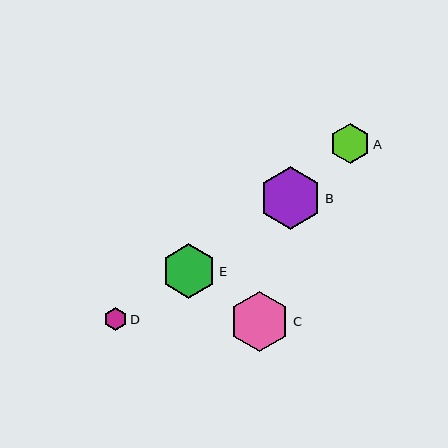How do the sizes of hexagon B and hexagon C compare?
Hexagon B and hexagon C are approximately the same size.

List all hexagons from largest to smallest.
From largest to smallest: B, C, E, A, D.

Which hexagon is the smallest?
Hexagon D is the smallest with a size of approximately 24 pixels.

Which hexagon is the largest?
Hexagon B is the largest with a size of approximately 62 pixels.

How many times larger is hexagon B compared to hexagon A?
Hexagon B is approximately 1.6 times the size of hexagon A.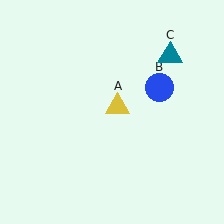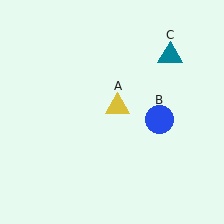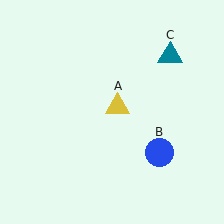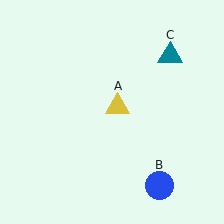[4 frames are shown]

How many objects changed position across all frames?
1 object changed position: blue circle (object B).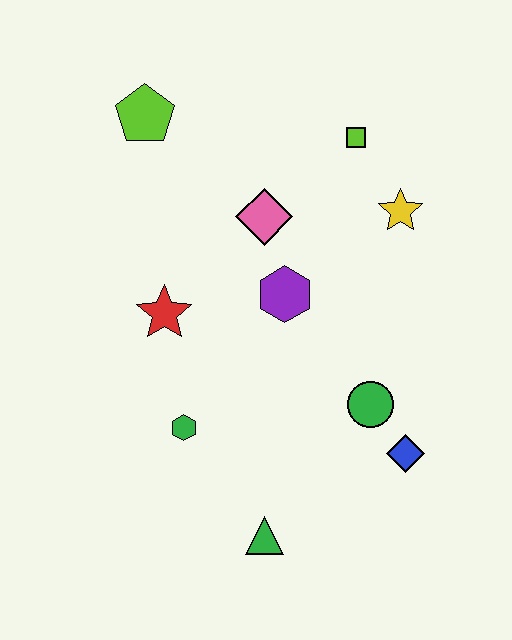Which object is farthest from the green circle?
The lime pentagon is farthest from the green circle.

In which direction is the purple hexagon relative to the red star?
The purple hexagon is to the right of the red star.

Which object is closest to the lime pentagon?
The pink diamond is closest to the lime pentagon.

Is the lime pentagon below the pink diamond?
No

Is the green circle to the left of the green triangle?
No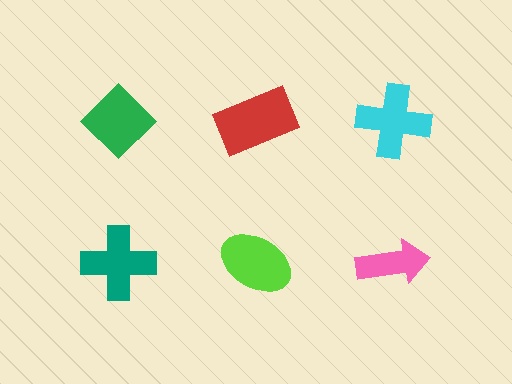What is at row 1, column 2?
A red rectangle.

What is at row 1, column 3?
A cyan cross.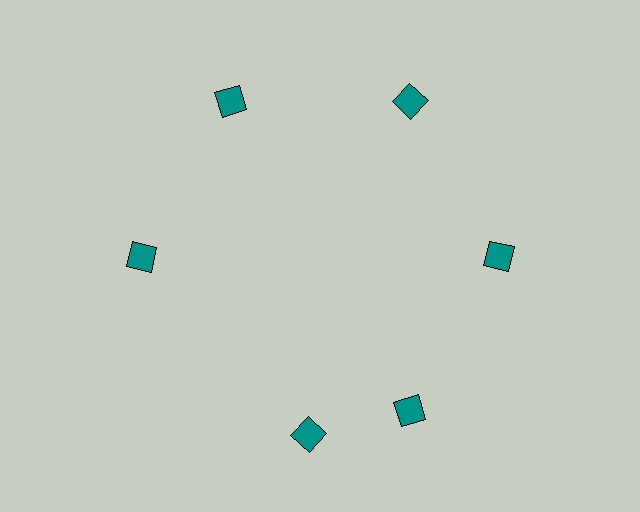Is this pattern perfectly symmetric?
No. The 6 teal diamonds are arranged in a ring, but one element near the 7 o'clock position is rotated out of alignment along the ring, breaking the 6-fold rotational symmetry.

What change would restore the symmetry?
The symmetry would be restored by rotating it back into even spacing with its neighbors so that all 6 diamonds sit at equal angles and equal distance from the center.